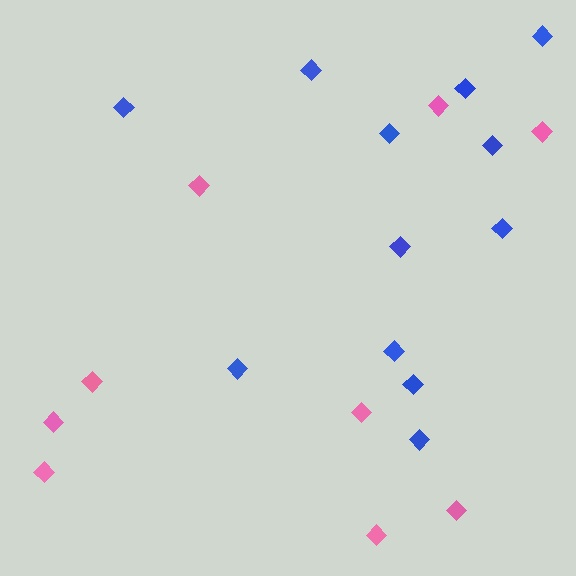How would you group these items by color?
There are 2 groups: one group of pink diamonds (9) and one group of blue diamonds (12).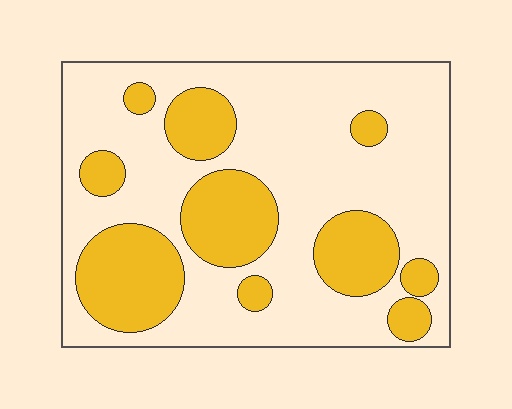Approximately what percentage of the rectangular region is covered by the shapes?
Approximately 30%.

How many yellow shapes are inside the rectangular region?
10.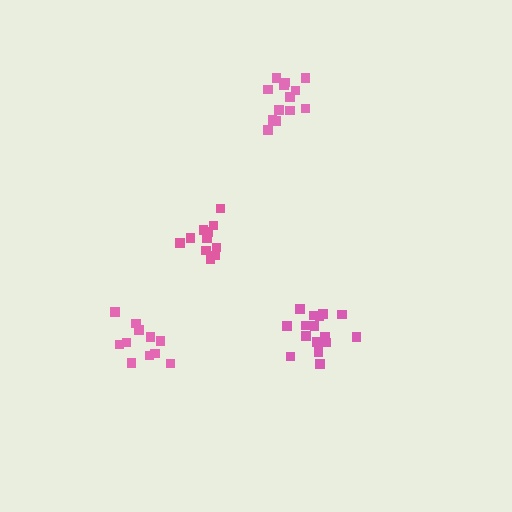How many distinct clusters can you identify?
There are 4 distinct clusters.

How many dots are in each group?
Group 1: 16 dots, Group 2: 11 dots, Group 3: 13 dots, Group 4: 11 dots (51 total).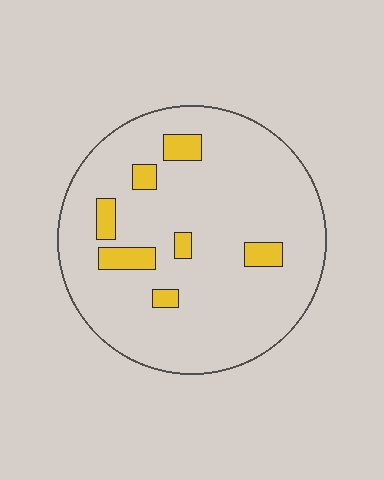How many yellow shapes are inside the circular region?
7.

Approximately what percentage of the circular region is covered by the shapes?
Approximately 10%.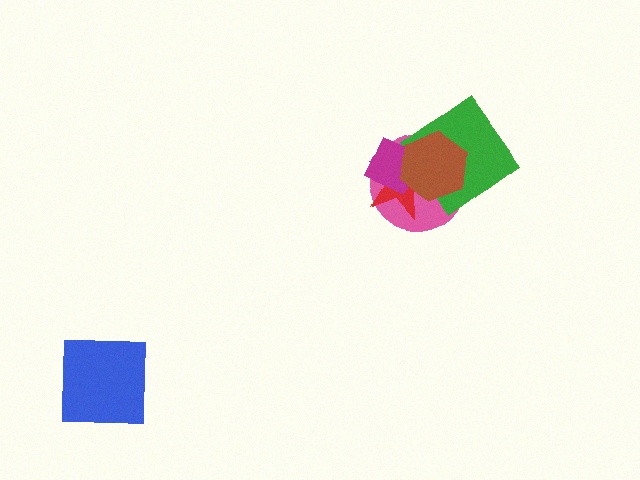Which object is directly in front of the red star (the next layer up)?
The magenta diamond is directly in front of the red star.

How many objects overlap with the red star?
4 objects overlap with the red star.